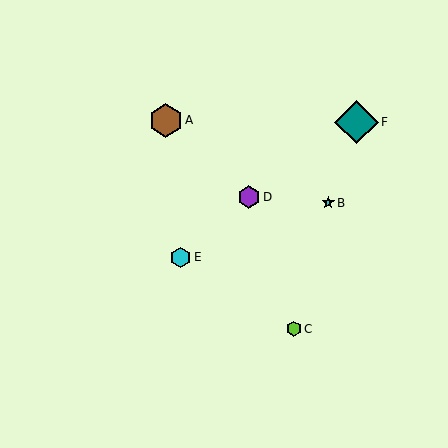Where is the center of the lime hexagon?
The center of the lime hexagon is at (294, 329).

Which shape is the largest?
The teal diamond (labeled F) is the largest.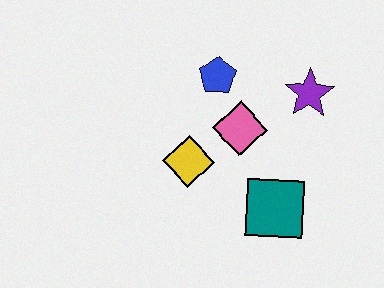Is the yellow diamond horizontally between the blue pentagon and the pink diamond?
No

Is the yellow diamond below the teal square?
No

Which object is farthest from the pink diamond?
The teal square is farthest from the pink diamond.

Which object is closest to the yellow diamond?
The pink diamond is closest to the yellow diamond.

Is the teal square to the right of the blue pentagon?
Yes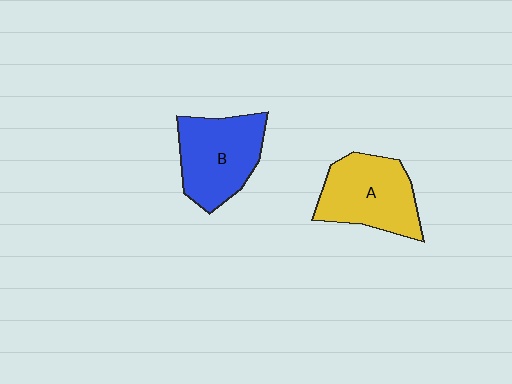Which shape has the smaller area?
Shape B (blue).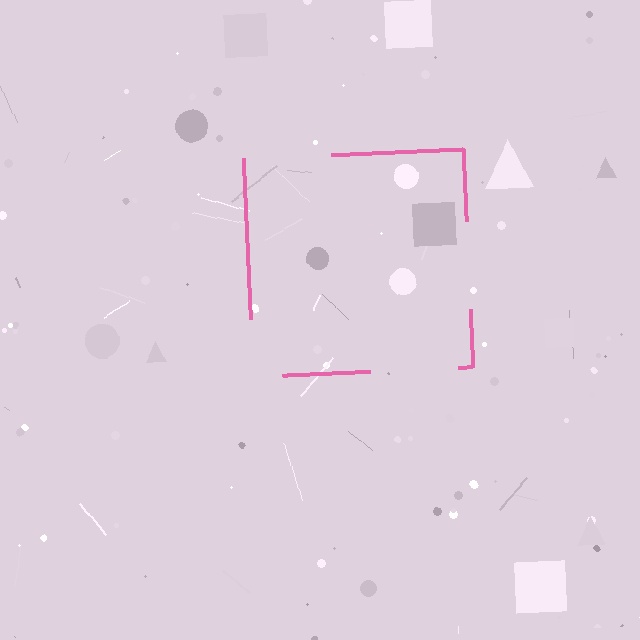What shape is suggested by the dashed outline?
The dashed outline suggests a square.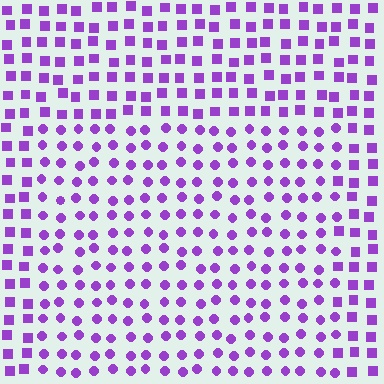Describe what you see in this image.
The image is filled with small purple elements arranged in a uniform grid. A rectangle-shaped region contains circles, while the surrounding area contains squares. The boundary is defined purely by the change in element shape.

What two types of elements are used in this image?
The image uses circles inside the rectangle region and squares outside it.